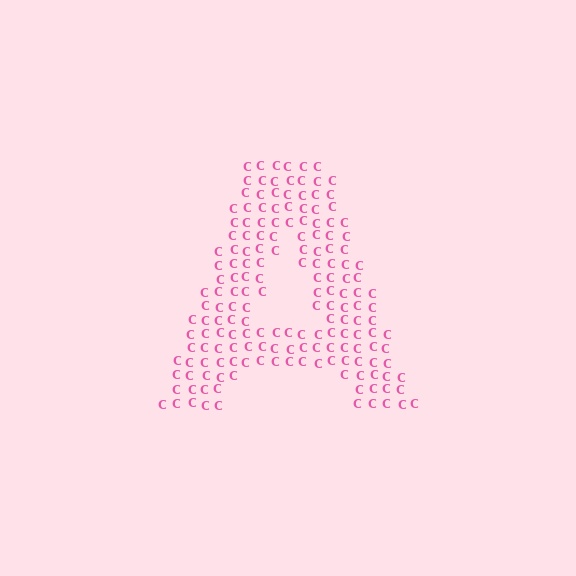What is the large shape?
The large shape is the letter A.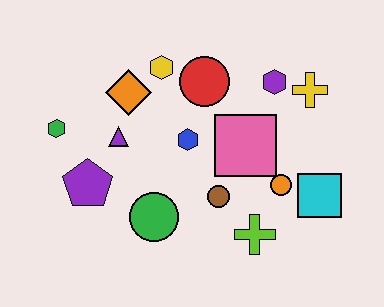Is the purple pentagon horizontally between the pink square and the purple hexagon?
No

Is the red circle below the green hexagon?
No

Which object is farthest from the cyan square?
The green hexagon is farthest from the cyan square.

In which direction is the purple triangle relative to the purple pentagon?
The purple triangle is above the purple pentagon.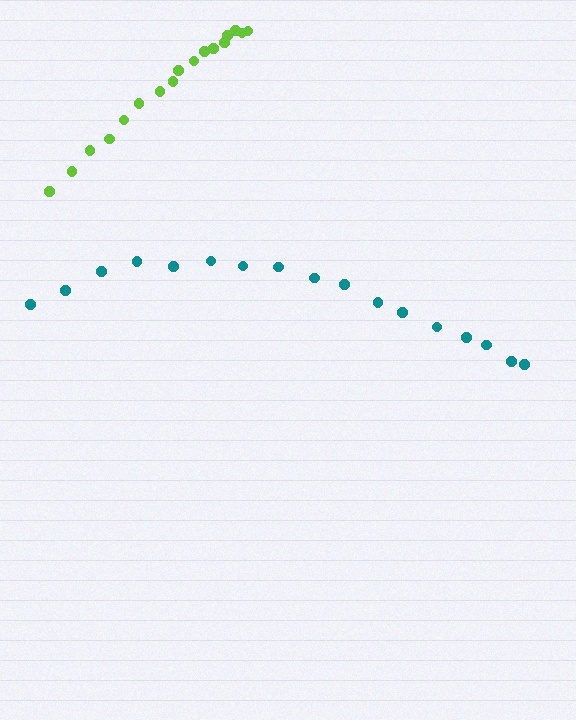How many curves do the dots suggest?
There are 2 distinct paths.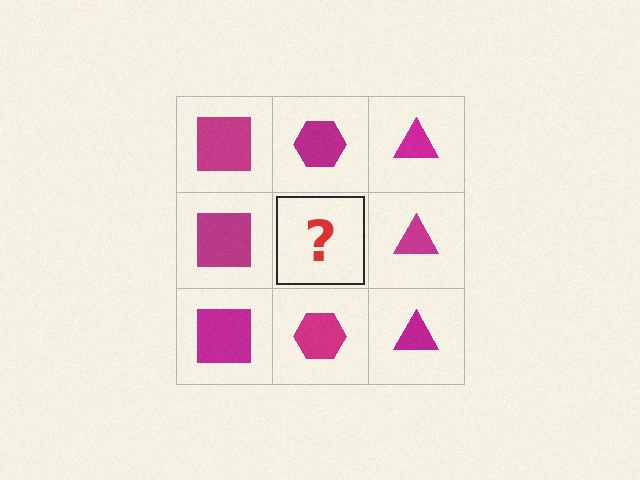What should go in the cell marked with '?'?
The missing cell should contain a magenta hexagon.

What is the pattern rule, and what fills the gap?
The rule is that each column has a consistent shape. The gap should be filled with a magenta hexagon.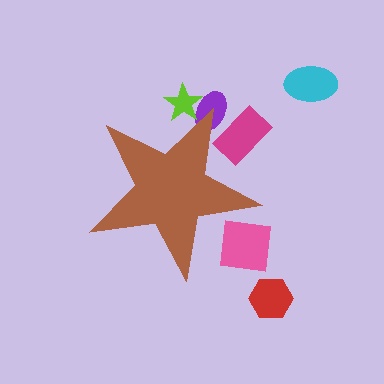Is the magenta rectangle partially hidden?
Yes, the magenta rectangle is partially hidden behind the brown star.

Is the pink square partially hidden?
Yes, the pink square is partially hidden behind the brown star.